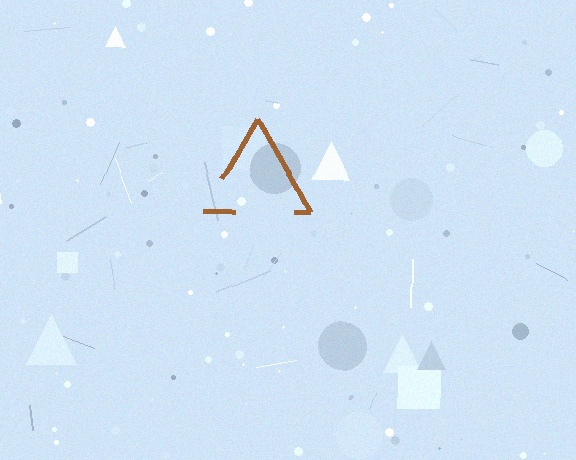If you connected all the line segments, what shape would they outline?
They would outline a triangle.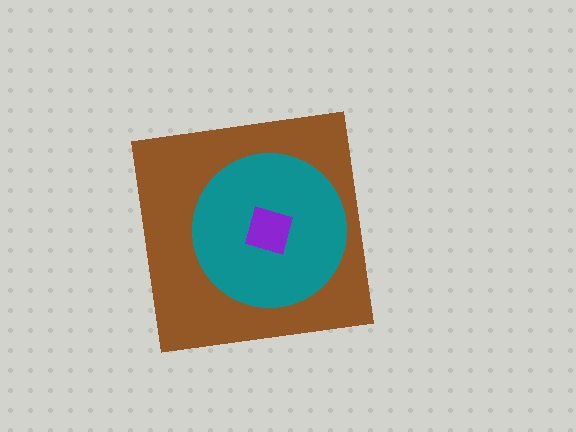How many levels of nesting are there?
3.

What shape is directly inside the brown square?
The teal circle.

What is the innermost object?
The purple square.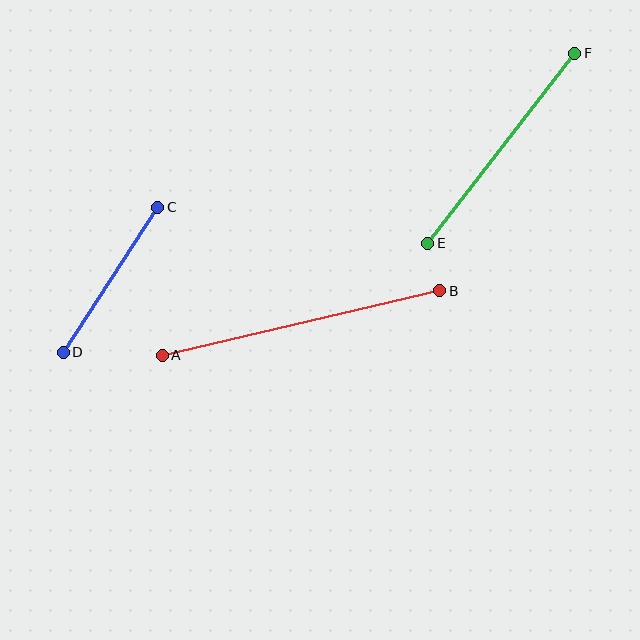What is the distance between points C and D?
The distance is approximately 173 pixels.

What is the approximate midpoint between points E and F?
The midpoint is at approximately (501, 148) pixels.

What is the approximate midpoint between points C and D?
The midpoint is at approximately (110, 280) pixels.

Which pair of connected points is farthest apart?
Points A and B are farthest apart.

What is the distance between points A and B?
The distance is approximately 285 pixels.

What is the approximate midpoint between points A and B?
The midpoint is at approximately (301, 323) pixels.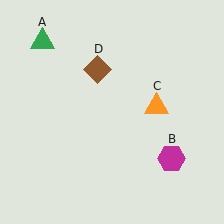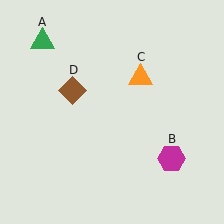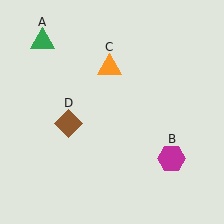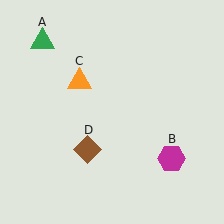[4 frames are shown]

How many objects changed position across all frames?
2 objects changed position: orange triangle (object C), brown diamond (object D).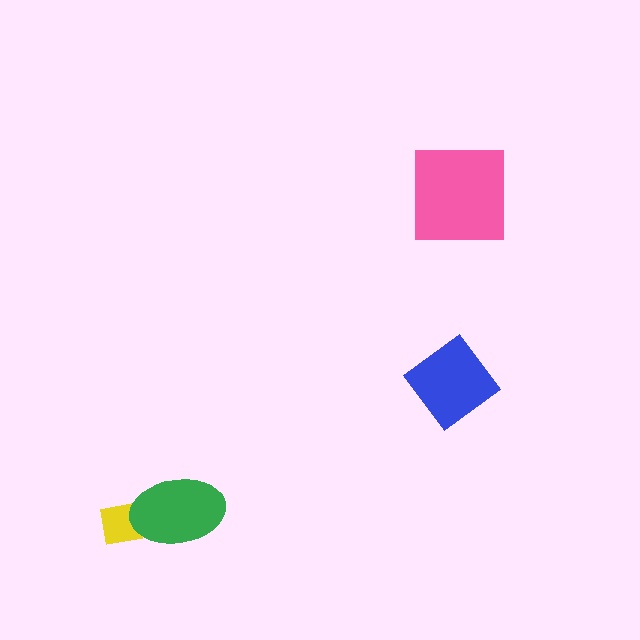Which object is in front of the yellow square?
The green ellipse is in front of the yellow square.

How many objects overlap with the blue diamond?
0 objects overlap with the blue diamond.